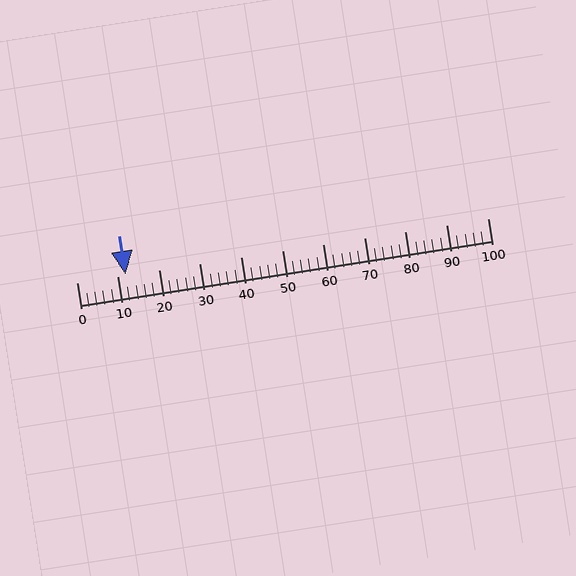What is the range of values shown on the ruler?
The ruler shows values from 0 to 100.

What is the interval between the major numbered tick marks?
The major tick marks are spaced 10 units apart.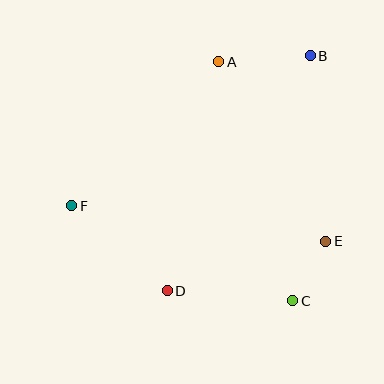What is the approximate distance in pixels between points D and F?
The distance between D and F is approximately 128 pixels.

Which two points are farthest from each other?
Points B and F are farthest from each other.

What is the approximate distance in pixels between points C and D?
The distance between C and D is approximately 126 pixels.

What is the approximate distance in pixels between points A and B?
The distance between A and B is approximately 92 pixels.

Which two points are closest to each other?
Points C and E are closest to each other.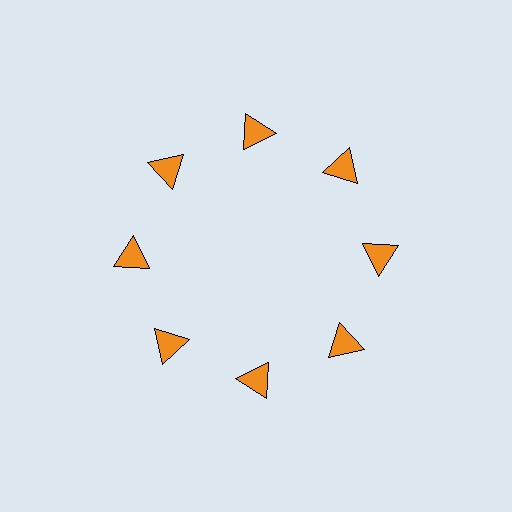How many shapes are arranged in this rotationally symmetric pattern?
There are 8 shapes, arranged in 8 groups of 1.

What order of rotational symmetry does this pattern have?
This pattern has 8-fold rotational symmetry.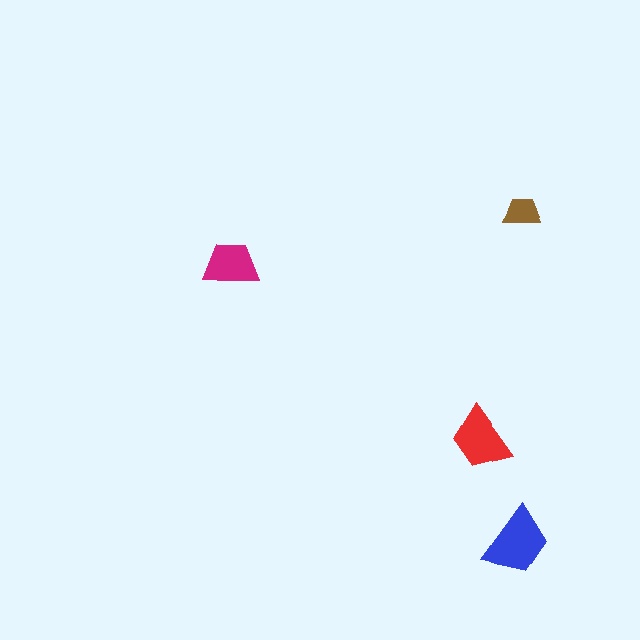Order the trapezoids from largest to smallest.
the blue one, the red one, the magenta one, the brown one.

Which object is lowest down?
The blue trapezoid is bottommost.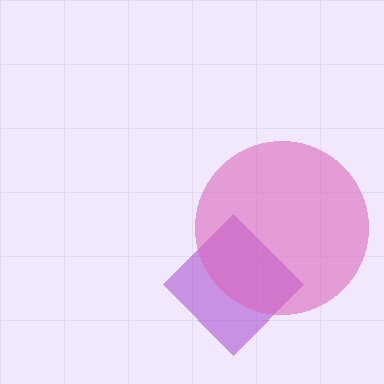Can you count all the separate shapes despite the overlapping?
Yes, there are 2 separate shapes.